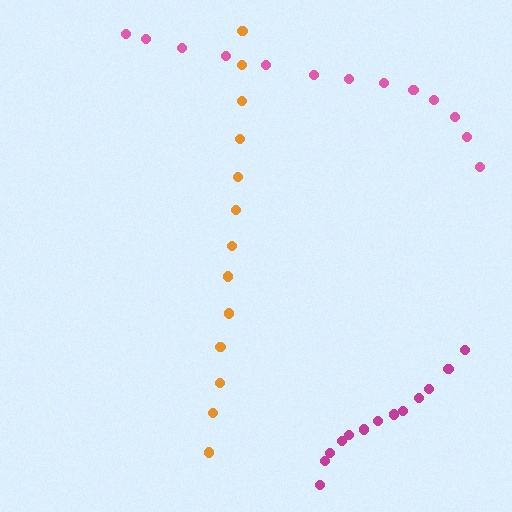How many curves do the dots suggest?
There are 3 distinct paths.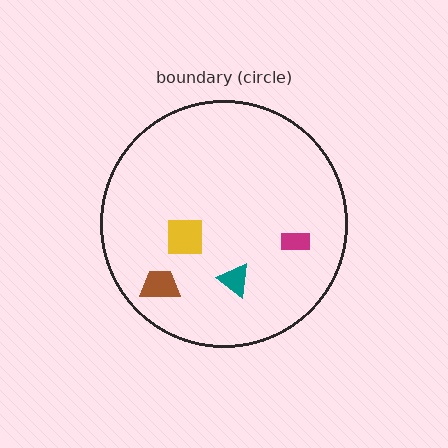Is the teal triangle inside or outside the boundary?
Inside.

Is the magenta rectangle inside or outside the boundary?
Inside.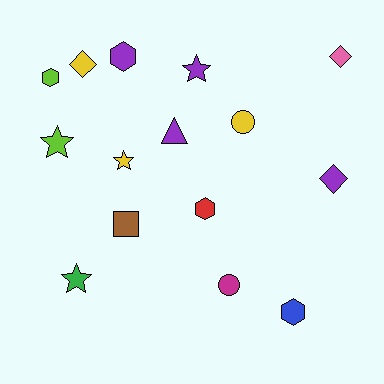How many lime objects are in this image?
There are 2 lime objects.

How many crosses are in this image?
There are no crosses.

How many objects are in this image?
There are 15 objects.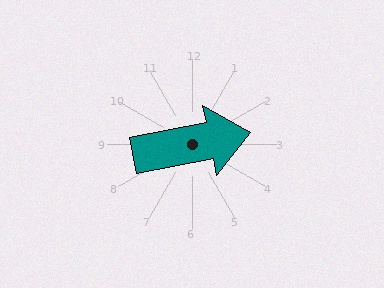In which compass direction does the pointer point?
East.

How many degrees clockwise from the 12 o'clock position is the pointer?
Approximately 79 degrees.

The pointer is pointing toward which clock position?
Roughly 3 o'clock.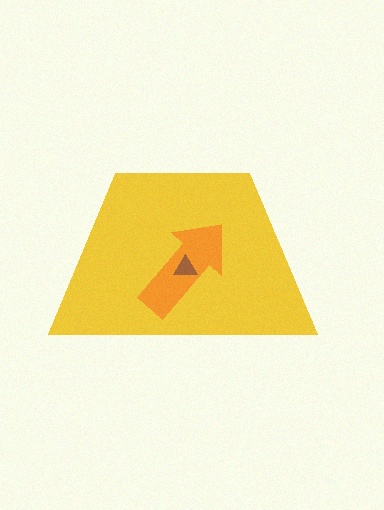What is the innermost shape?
The brown triangle.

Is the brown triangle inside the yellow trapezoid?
Yes.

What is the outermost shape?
The yellow trapezoid.